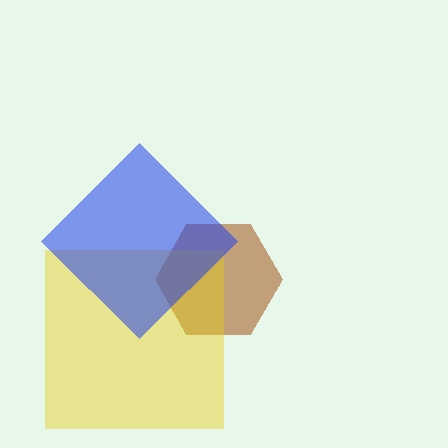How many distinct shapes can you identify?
There are 3 distinct shapes: a brown hexagon, a yellow square, a blue diamond.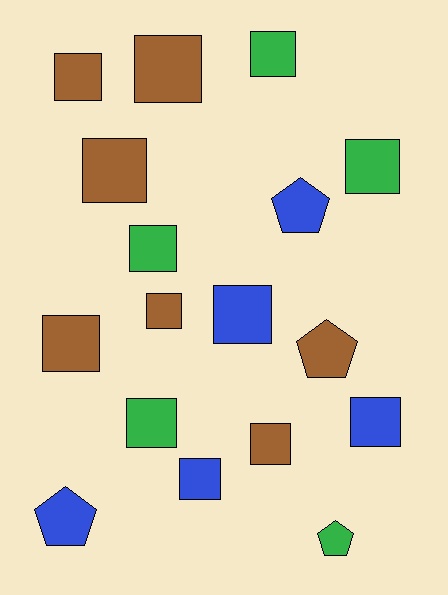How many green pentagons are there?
There is 1 green pentagon.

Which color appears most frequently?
Brown, with 7 objects.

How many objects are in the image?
There are 17 objects.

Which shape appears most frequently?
Square, with 13 objects.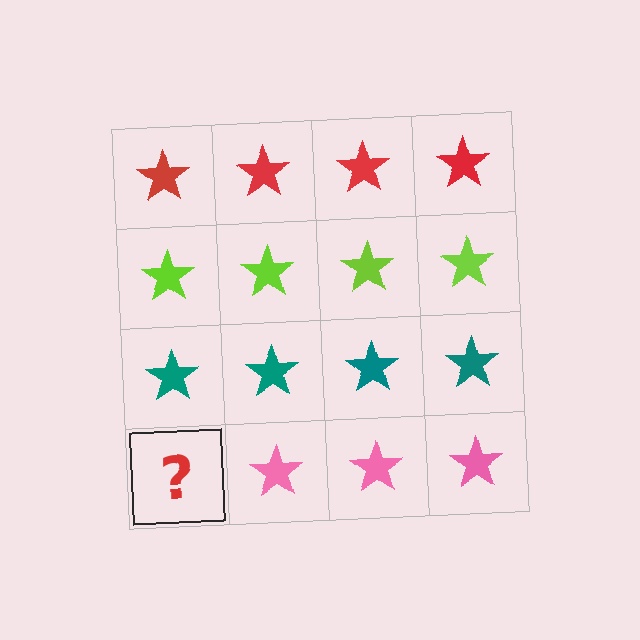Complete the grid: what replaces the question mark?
The question mark should be replaced with a pink star.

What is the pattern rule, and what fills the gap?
The rule is that each row has a consistent color. The gap should be filled with a pink star.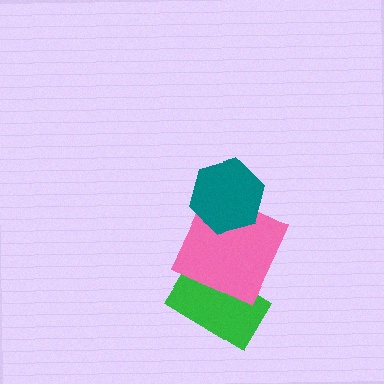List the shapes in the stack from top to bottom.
From top to bottom: the teal hexagon, the pink square, the green rectangle.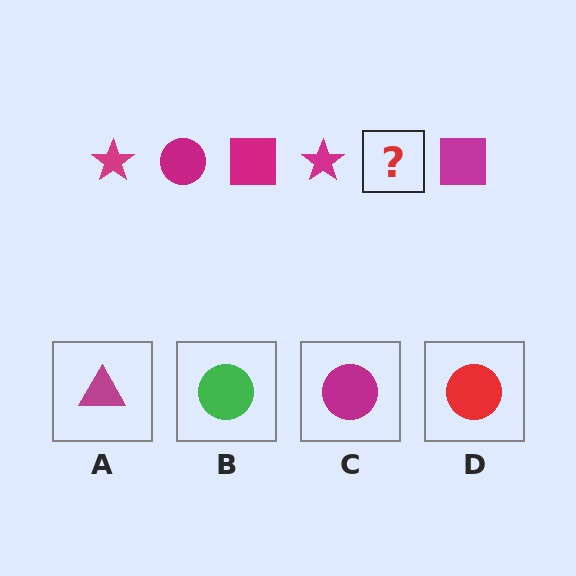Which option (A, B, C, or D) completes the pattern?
C.